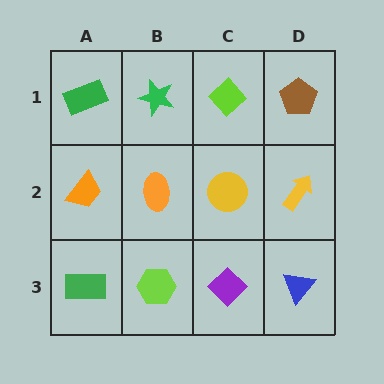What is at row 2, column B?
An orange ellipse.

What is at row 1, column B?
A green star.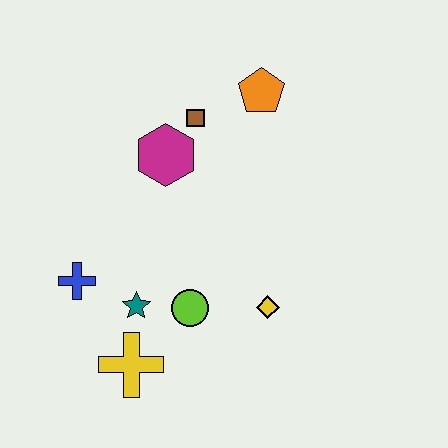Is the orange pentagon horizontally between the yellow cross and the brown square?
No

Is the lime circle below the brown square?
Yes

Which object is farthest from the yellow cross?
The orange pentagon is farthest from the yellow cross.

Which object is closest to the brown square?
The magenta hexagon is closest to the brown square.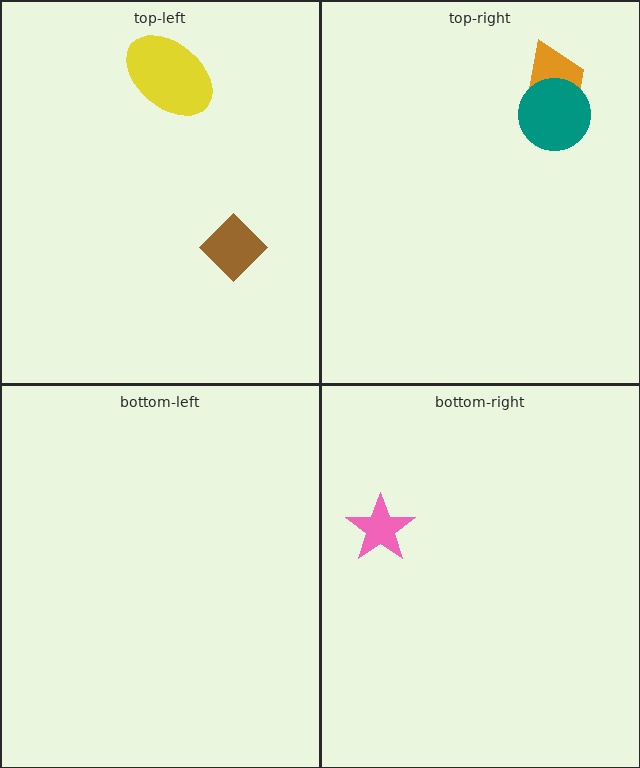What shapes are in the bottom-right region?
The pink star.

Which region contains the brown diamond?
The top-left region.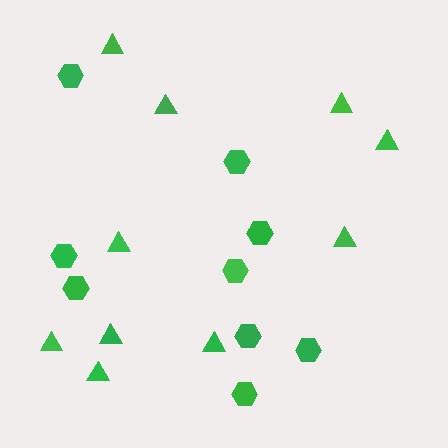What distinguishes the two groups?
There are 2 groups: one group of triangles (10) and one group of hexagons (9).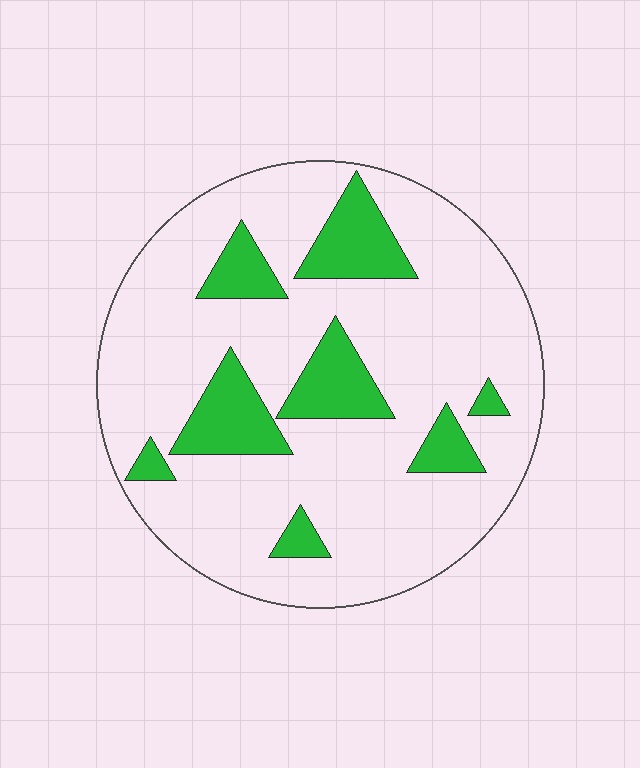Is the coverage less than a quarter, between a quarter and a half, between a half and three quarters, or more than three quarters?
Less than a quarter.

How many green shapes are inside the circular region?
8.